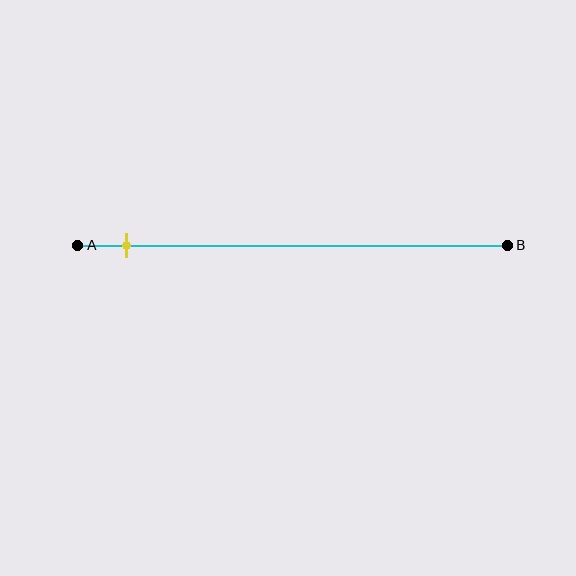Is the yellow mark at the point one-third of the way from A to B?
No, the mark is at about 10% from A, not at the 33% one-third point.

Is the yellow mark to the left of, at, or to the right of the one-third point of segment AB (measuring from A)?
The yellow mark is to the left of the one-third point of segment AB.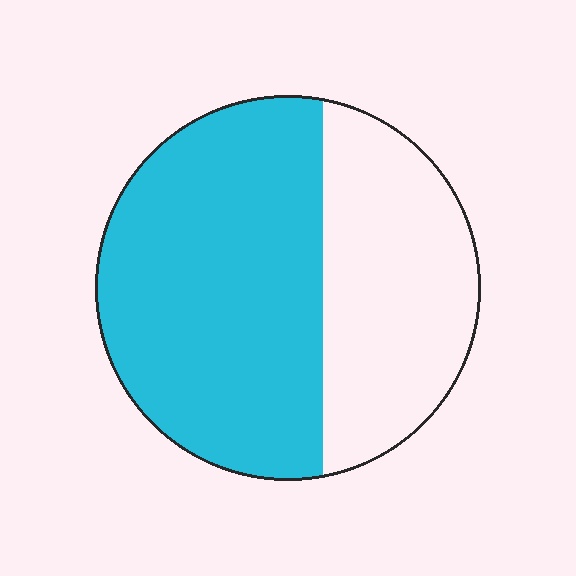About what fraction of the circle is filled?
About five eighths (5/8).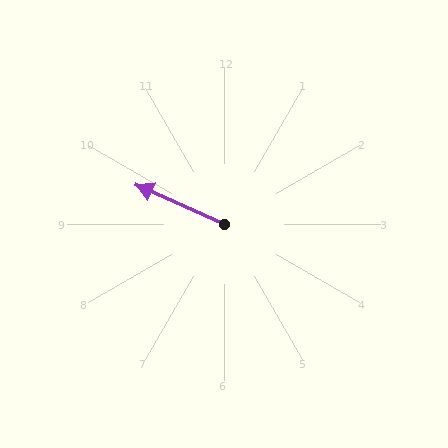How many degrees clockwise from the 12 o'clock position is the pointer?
Approximately 294 degrees.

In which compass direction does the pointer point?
Northwest.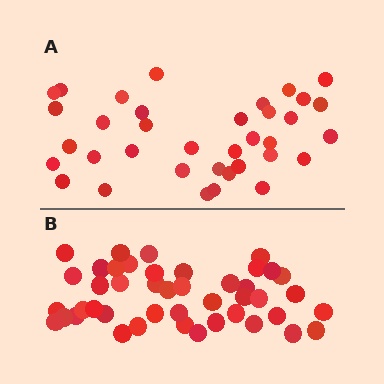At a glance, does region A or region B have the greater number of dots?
Region B (the bottom region) has more dots.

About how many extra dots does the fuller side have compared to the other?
Region B has roughly 8 or so more dots than region A.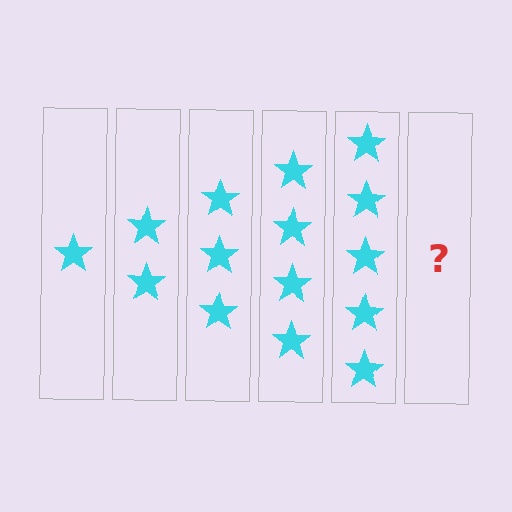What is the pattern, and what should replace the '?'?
The pattern is that each step adds one more star. The '?' should be 6 stars.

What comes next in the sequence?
The next element should be 6 stars.